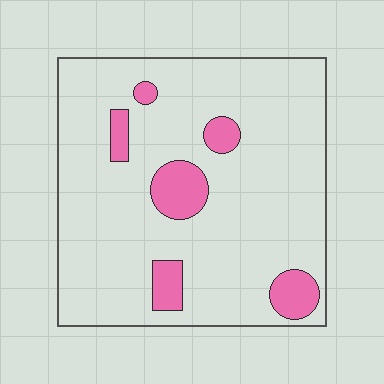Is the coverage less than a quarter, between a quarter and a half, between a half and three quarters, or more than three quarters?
Less than a quarter.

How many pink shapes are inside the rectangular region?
6.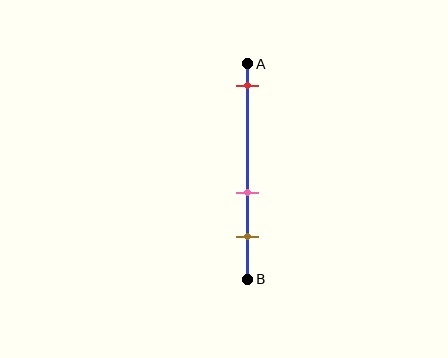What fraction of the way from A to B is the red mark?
The red mark is approximately 10% (0.1) of the way from A to B.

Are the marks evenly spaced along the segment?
No, the marks are not evenly spaced.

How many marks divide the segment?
There are 3 marks dividing the segment.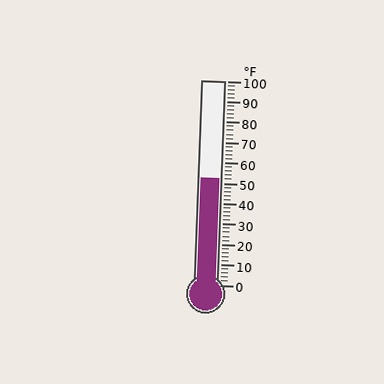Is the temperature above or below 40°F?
The temperature is above 40°F.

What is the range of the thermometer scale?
The thermometer scale ranges from 0°F to 100°F.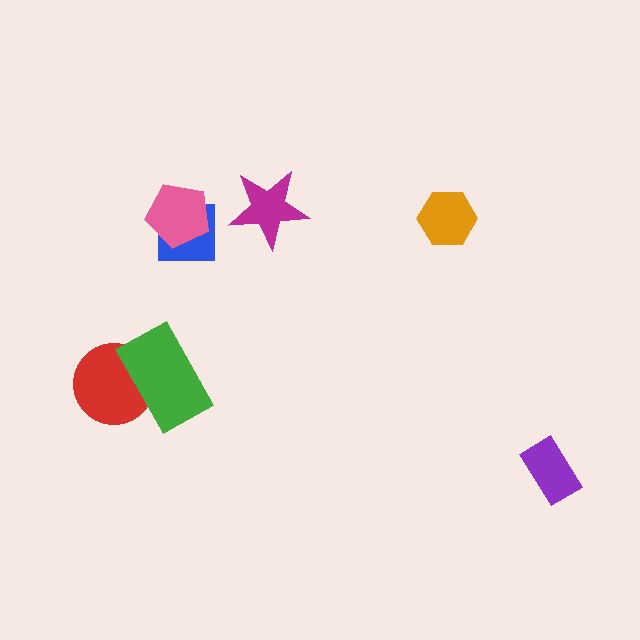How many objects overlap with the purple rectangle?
0 objects overlap with the purple rectangle.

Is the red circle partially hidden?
Yes, it is partially covered by another shape.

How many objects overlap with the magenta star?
0 objects overlap with the magenta star.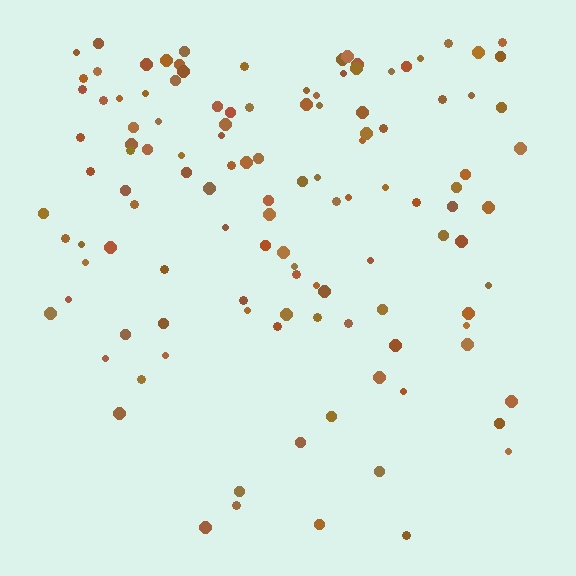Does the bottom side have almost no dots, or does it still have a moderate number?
Still a moderate number, just noticeably fewer than the top.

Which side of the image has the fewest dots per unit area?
The bottom.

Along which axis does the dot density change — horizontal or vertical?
Vertical.